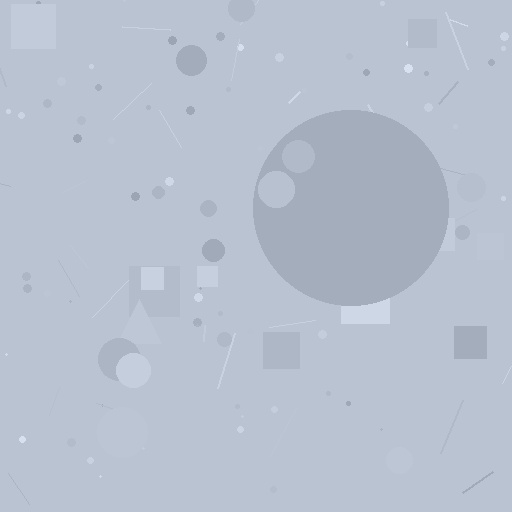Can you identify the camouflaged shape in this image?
The camouflaged shape is a circle.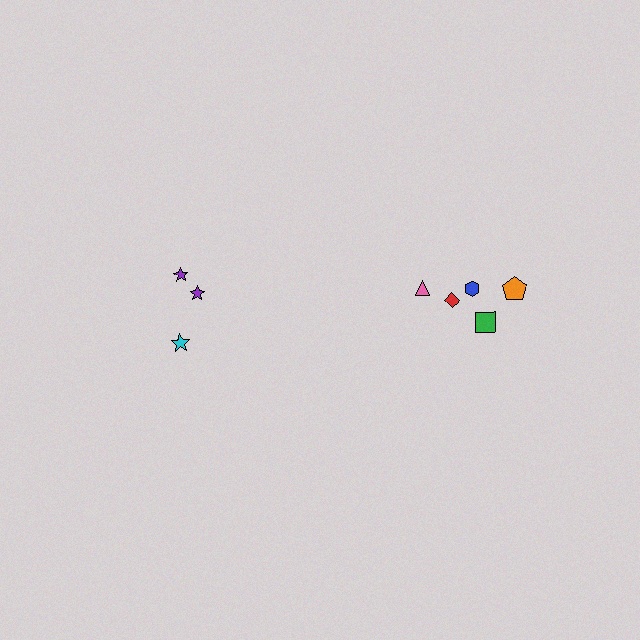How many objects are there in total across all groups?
There are 8 objects.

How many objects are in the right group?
There are 5 objects.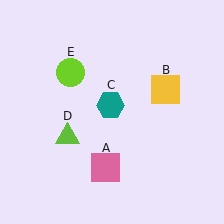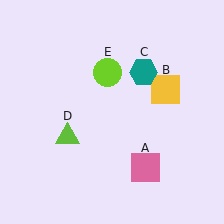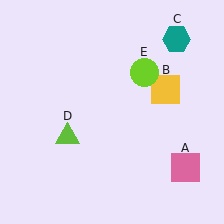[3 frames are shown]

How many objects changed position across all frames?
3 objects changed position: pink square (object A), teal hexagon (object C), lime circle (object E).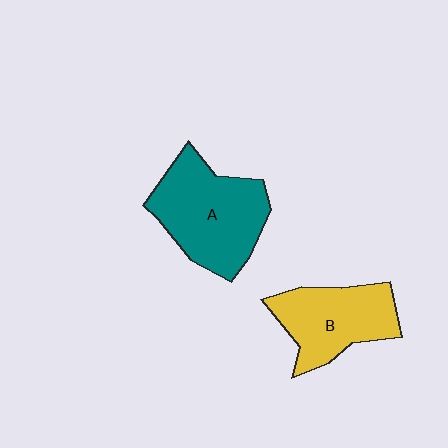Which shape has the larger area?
Shape A (teal).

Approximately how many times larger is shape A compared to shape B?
Approximately 1.3 times.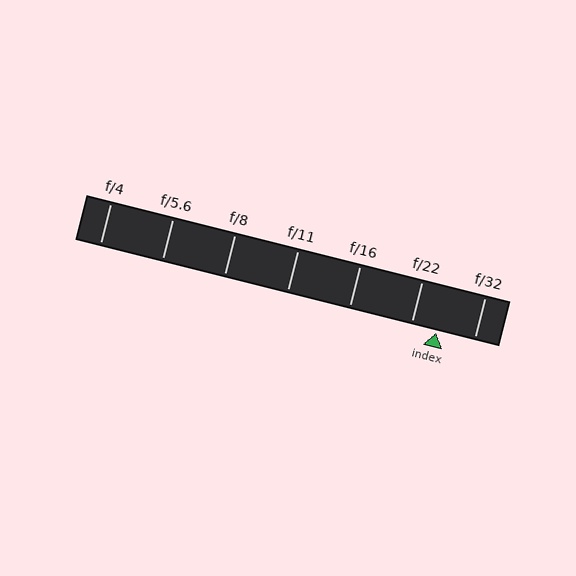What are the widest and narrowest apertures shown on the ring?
The widest aperture shown is f/4 and the narrowest is f/32.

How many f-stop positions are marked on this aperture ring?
There are 7 f-stop positions marked.